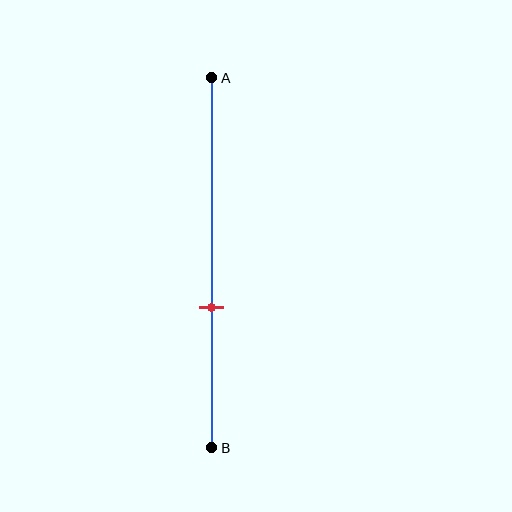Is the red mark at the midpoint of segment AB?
No, the mark is at about 60% from A, not at the 50% midpoint.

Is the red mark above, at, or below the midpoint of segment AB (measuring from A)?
The red mark is below the midpoint of segment AB.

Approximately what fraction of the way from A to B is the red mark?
The red mark is approximately 60% of the way from A to B.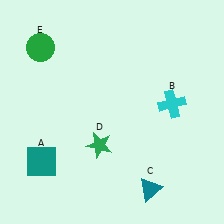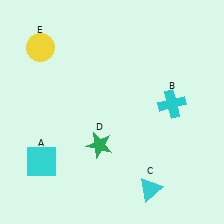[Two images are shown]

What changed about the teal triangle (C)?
In Image 1, C is teal. In Image 2, it changed to cyan.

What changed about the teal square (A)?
In Image 1, A is teal. In Image 2, it changed to cyan.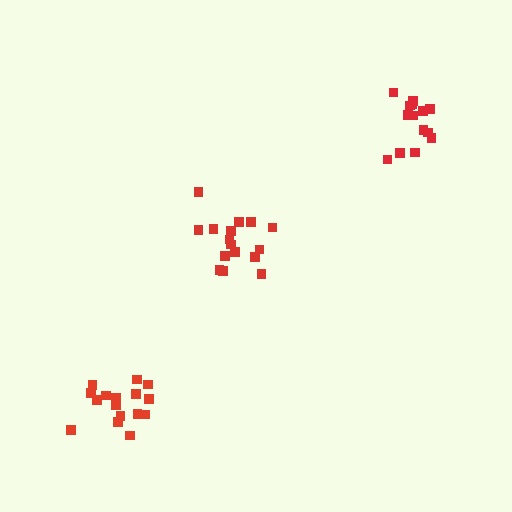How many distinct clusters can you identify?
There are 3 distinct clusters.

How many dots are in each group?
Group 1: 16 dots, Group 2: 16 dots, Group 3: 14 dots (46 total).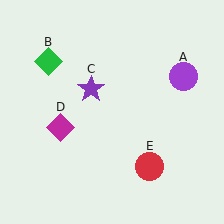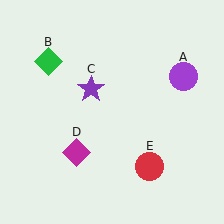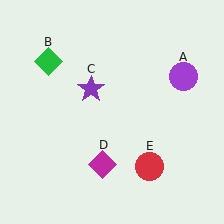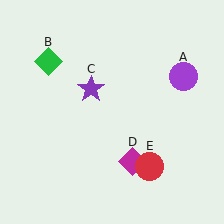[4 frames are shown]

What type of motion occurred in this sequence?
The magenta diamond (object D) rotated counterclockwise around the center of the scene.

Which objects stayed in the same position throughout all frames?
Purple circle (object A) and green diamond (object B) and purple star (object C) and red circle (object E) remained stationary.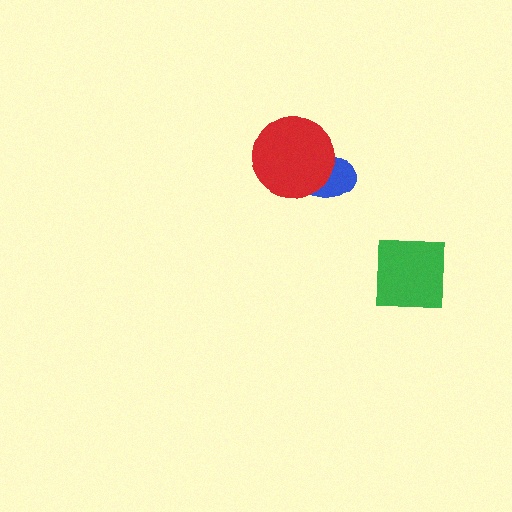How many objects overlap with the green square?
0 objects overlap with the green square.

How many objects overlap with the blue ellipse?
1 object overlaps with the blue ellipse.